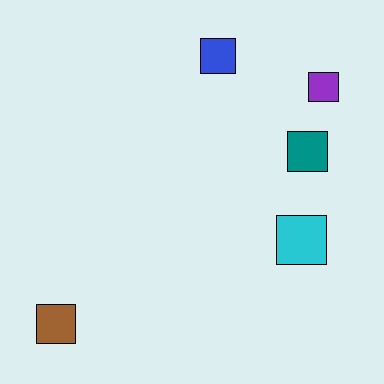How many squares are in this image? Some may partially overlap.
There are 5 squares.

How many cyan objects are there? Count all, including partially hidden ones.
There is 1 cyan object.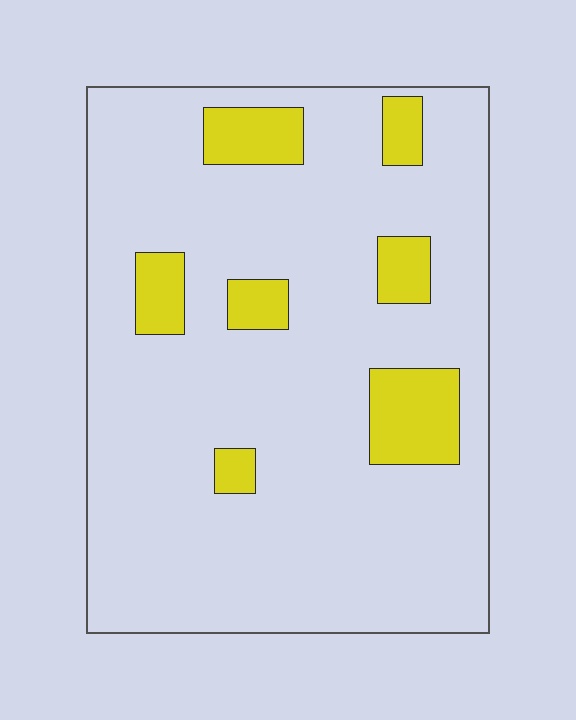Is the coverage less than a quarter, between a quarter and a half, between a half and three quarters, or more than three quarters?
Less than a quarter.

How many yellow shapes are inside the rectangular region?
7.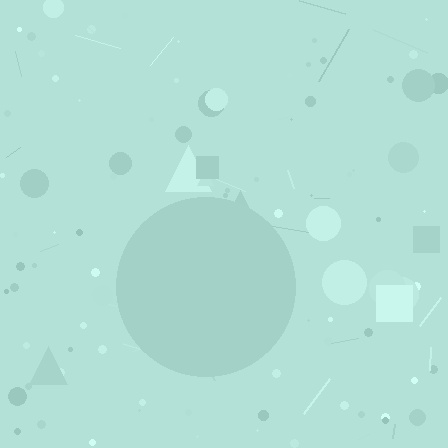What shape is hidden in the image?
A circle is hidden in the image.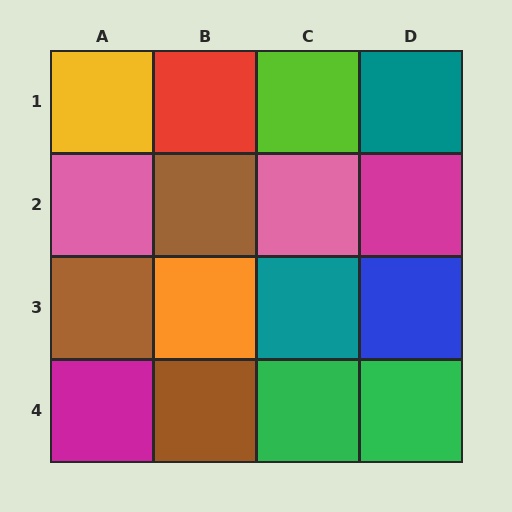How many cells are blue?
1 cell is blue.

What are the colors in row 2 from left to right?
Pink, brown, pink, magenta.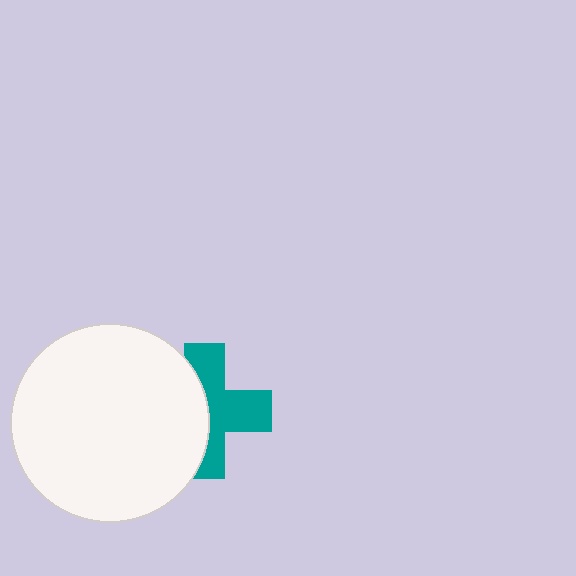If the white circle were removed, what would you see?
You would see the complete teal cross.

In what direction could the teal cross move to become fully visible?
The teal cross could move right. That would shift it out from behind the white circle entirely.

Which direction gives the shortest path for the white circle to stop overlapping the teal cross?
Moving left gives the shortest separation.